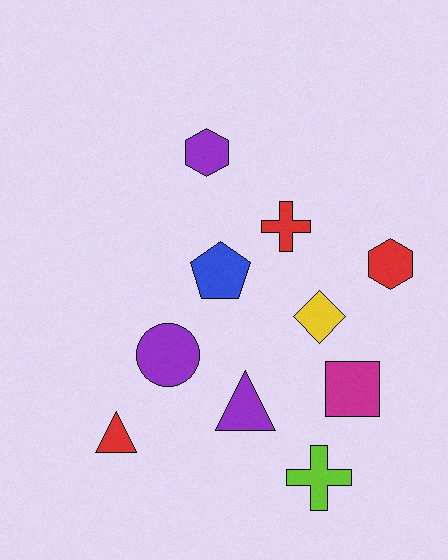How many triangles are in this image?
There are 2 triangles.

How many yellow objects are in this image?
There is 1 yellow object.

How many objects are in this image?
There are 10 objects.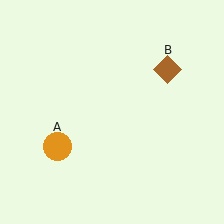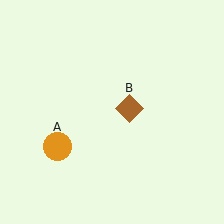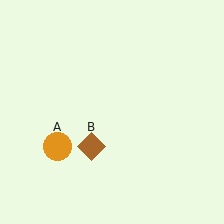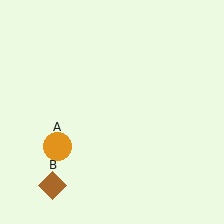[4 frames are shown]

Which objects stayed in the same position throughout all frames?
Orange circle (object A) remained stationary.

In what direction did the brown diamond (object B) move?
The brown diamond (object B) moved down and to the left.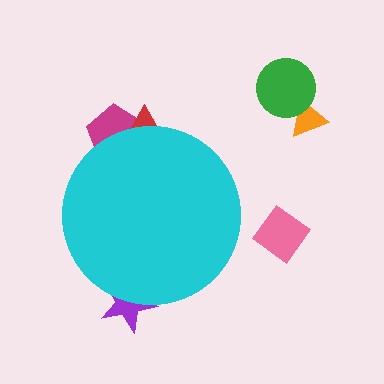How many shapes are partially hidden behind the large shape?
3 shapes are partially hidden.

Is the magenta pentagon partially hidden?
Yes, the magenta pentagon is partially hidden behind the cyan circle.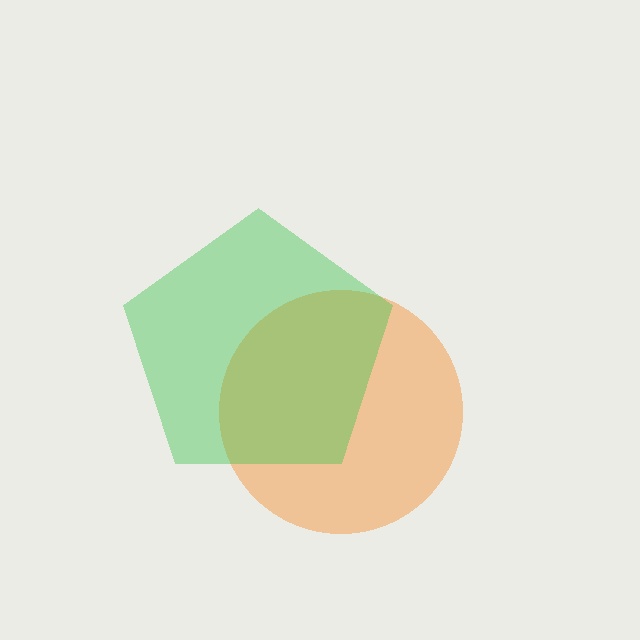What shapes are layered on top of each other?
The layered shapes are: an orange circle, a green pentagon.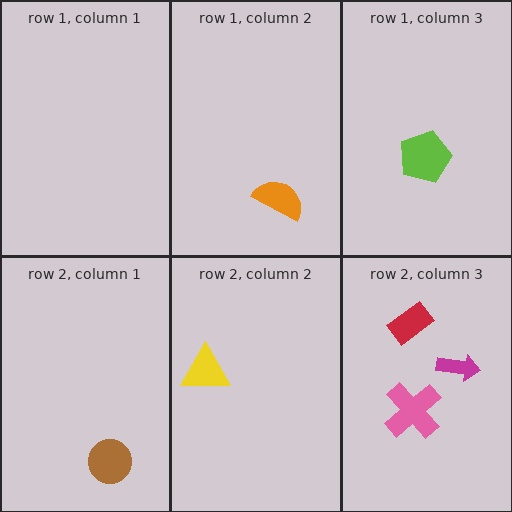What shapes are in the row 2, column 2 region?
The yellow triangle.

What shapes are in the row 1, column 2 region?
The orange semicircle.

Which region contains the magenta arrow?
The row 2, column 3 region.